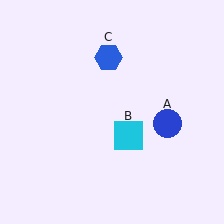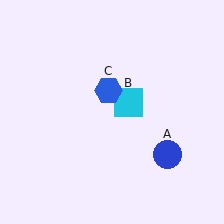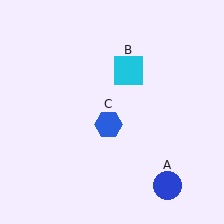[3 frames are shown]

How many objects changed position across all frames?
3 objects changed position: blue circle (object A), cyan square (object B), blue hexagon (object C).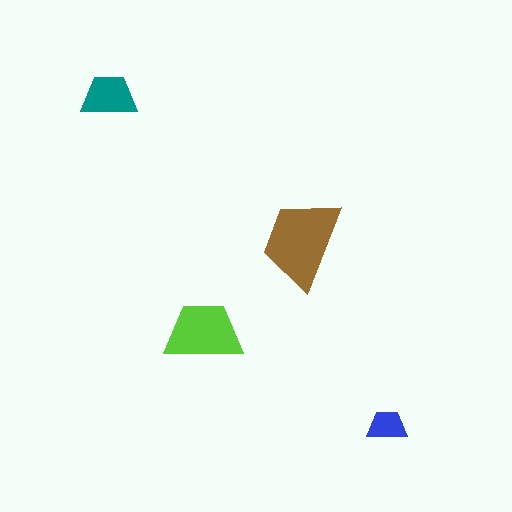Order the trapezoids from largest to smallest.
the brown one, the lime one, the teal one, the blue one.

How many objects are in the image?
There are 4 objects in the image.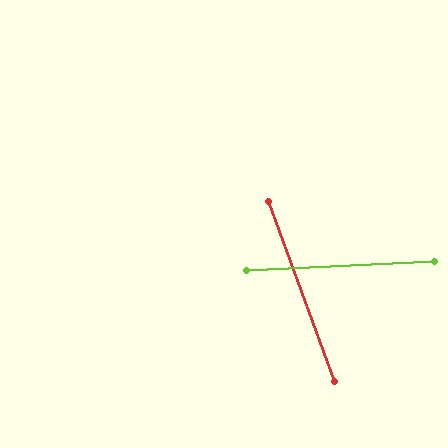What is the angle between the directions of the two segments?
Approximately 73 degrees.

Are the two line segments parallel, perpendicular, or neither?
Neither parallel nor perpendicular — they differ by about 73°.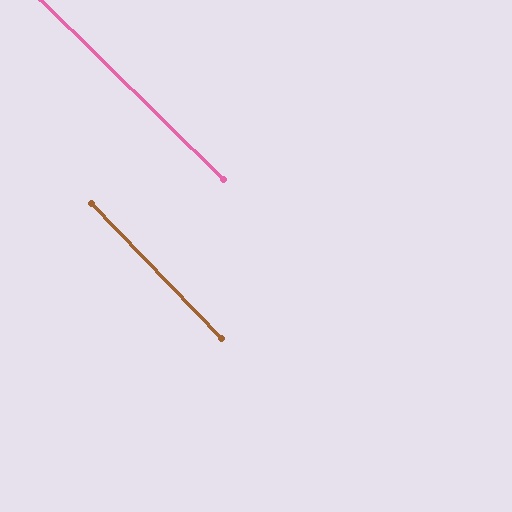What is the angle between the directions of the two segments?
Approximately 1 degree.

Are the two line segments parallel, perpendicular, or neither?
Parallel — their directions differ by only 1.3°.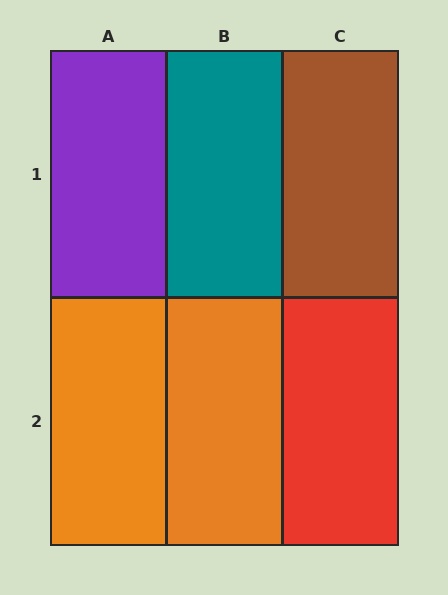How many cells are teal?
1 cell is teal.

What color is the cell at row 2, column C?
Red.